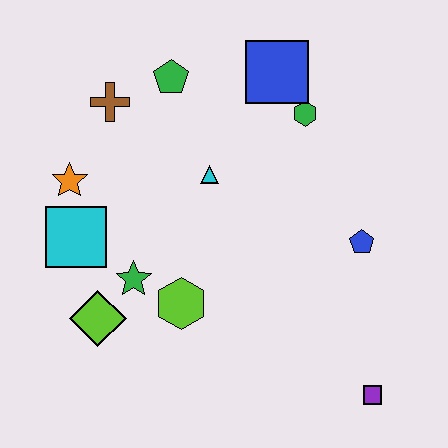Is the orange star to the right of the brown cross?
No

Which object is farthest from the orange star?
The purple square is farthest from the orange star.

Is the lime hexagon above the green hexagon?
No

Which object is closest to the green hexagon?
The blue square is closest to the green hexagon.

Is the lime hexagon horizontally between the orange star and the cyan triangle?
Yes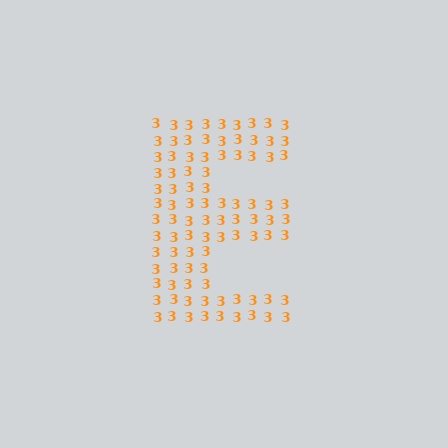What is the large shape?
The large shape is the letter E.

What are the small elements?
The small elements are digit 3's.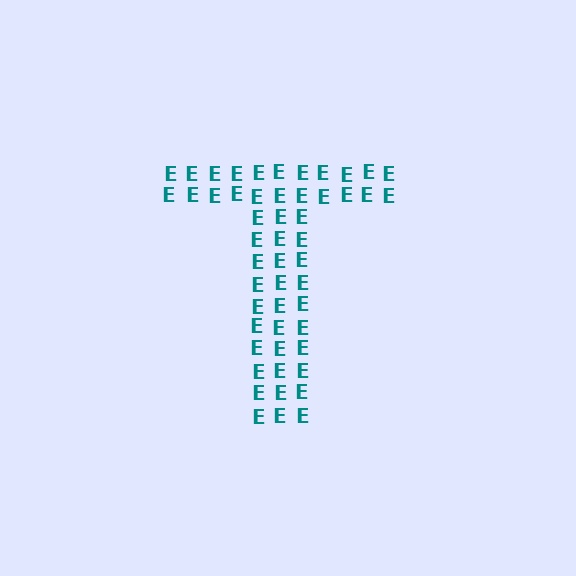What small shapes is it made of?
It is made of small letter E's.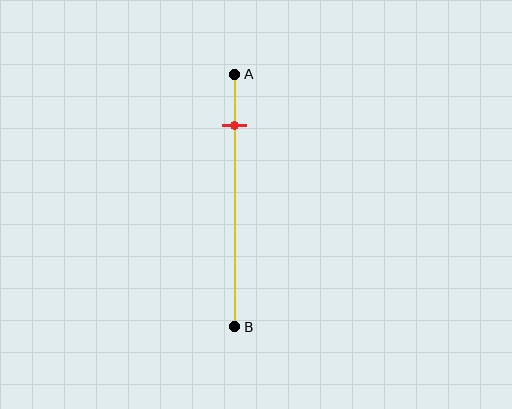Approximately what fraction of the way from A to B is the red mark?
The red mark is approximately 20% of the way from A to B.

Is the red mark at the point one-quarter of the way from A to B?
No, the mark is at about 20% from A, not at the 25% one-quarter point.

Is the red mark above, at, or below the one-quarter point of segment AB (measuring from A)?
The red mark is above the one-quarter point of segment AB.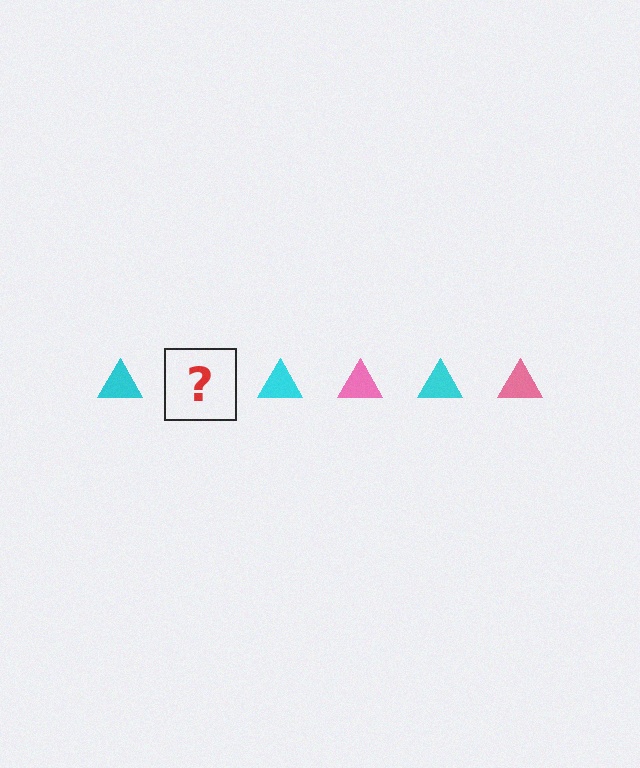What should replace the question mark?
The question mark should be replaced with a pink triangle.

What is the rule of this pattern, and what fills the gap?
The rule is that the pattern cycles through cyan, pink triangles. The gap should be filled with a pink triangle.